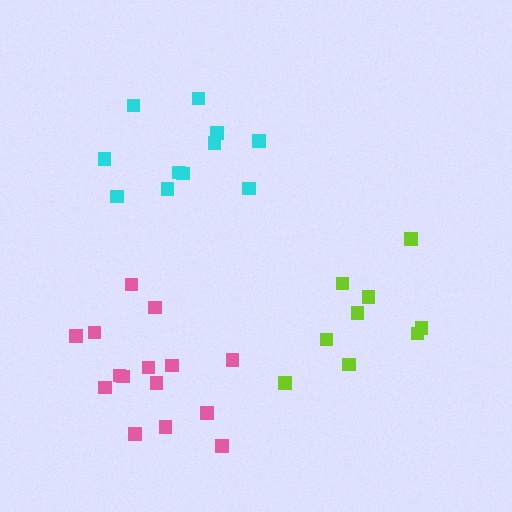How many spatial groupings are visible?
There are 3 spatial groupings.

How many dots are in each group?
Group 1: 15 dots, Group 2: 9 dots, Group 3: 11 dots (35 total).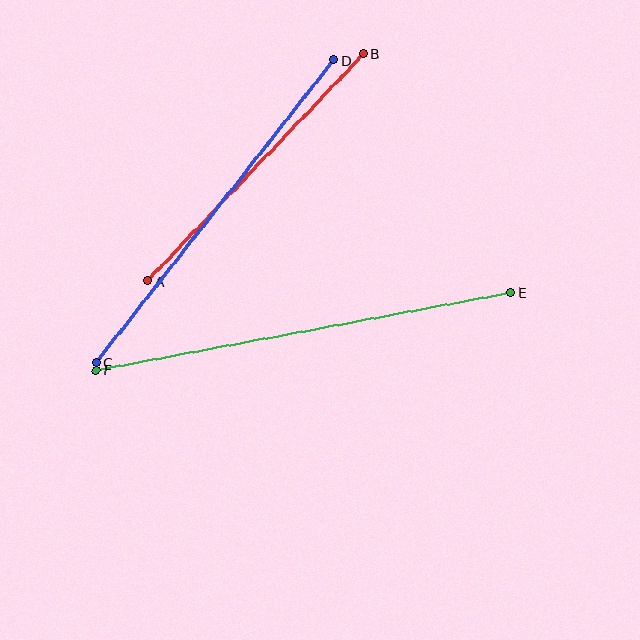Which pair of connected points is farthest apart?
Points E and F are farthest apart.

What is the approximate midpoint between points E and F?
The midpoint is at approximately (303, 331) pixels.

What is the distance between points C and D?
The distance is approximately 385 pixels.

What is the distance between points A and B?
The distance is approximately 313 pixels.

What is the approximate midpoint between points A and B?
The midpoint is at approximately (256, 168) pixels.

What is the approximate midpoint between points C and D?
The midpoint is at approximately (215, 211) pixels.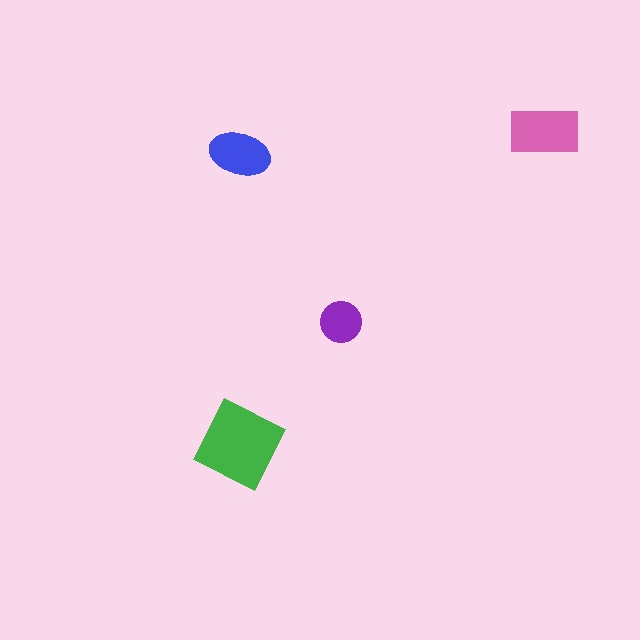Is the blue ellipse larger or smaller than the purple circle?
Larger.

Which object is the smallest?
The purple circle.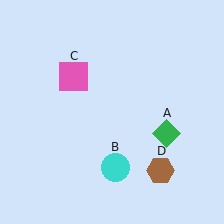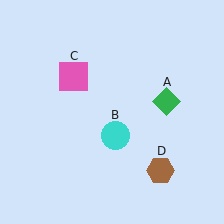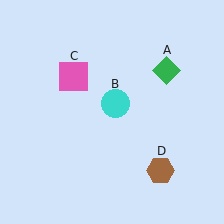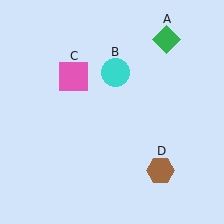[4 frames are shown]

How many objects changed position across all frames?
2 objects changed position: green diamond (object A), cyan circle (object B).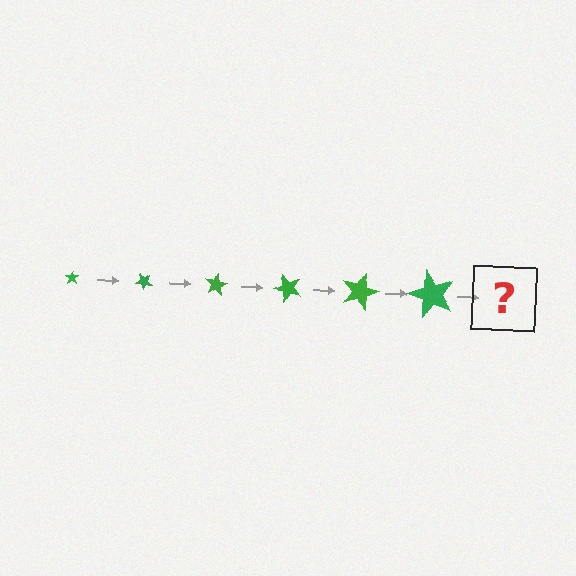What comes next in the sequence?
The next element should be a star, larger than the previous one and rotated 240 degrees from the start.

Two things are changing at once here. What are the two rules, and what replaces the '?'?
The two rules are that the star grows larger each step and it rotates 40 degrees each step. The '?' should be a star, larger than the previous one and rotated 240 degrees from the start.